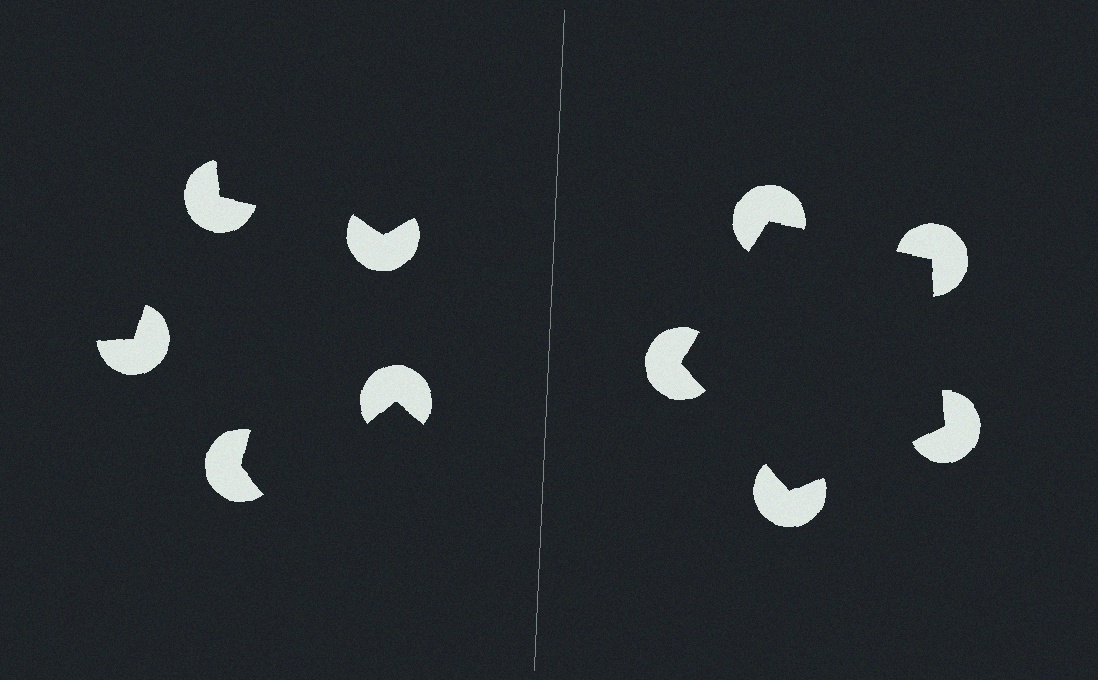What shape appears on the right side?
An illusory pentagon.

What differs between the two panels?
The pac-man discs are positioned identically on both sides; only the wedge orientations differ. On the right they align to a pentagon; on the left they are misaligned.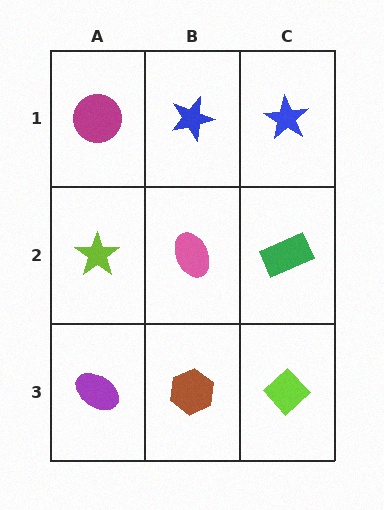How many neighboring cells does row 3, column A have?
2.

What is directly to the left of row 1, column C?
A blue star.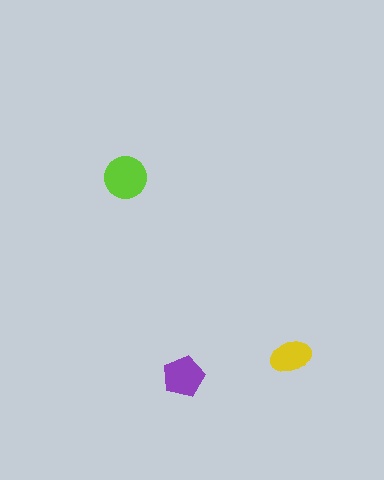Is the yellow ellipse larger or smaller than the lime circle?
Smaller.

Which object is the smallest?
The yellow ellipse.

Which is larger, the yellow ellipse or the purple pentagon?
The purple pentagon.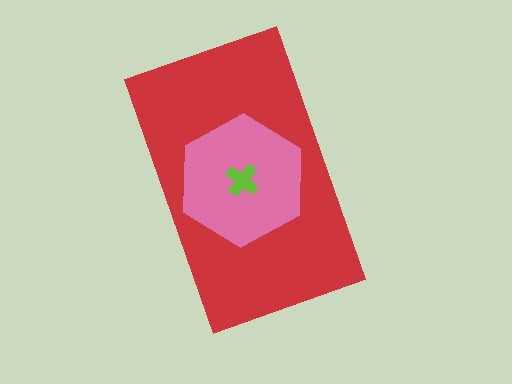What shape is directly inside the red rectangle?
The pink hexagon.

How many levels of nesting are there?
3.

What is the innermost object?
The lime cross.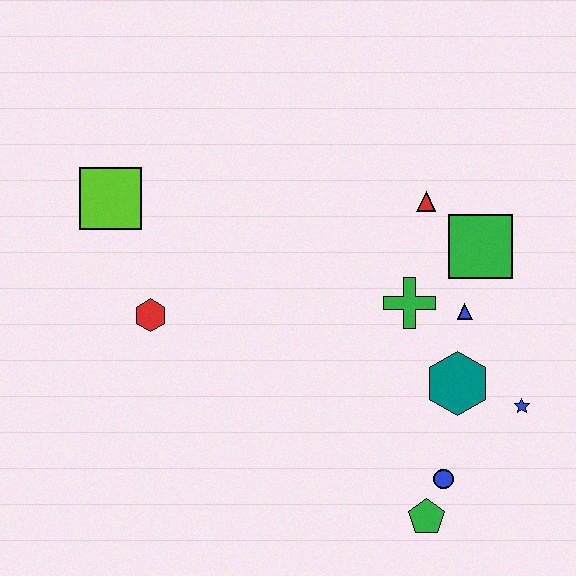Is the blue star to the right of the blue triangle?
Yes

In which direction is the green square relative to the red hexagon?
The green square is to the right of the red hexagon.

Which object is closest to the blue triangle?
The green cross is closest to the blue triangle.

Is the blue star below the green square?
Yes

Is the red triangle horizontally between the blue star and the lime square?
Yes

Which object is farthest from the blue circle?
The lime square is farthest from the blue circle.